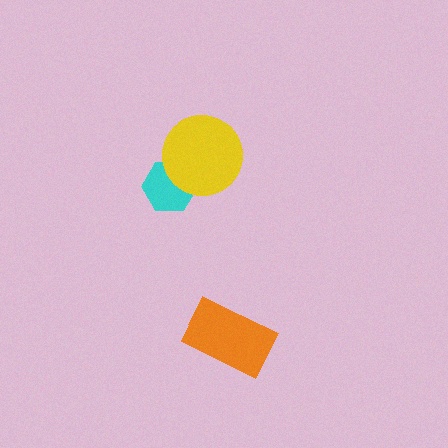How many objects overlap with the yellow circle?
1 object overlaps with the yellow circle.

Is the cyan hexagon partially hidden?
Yes, it is partially covered by another shape.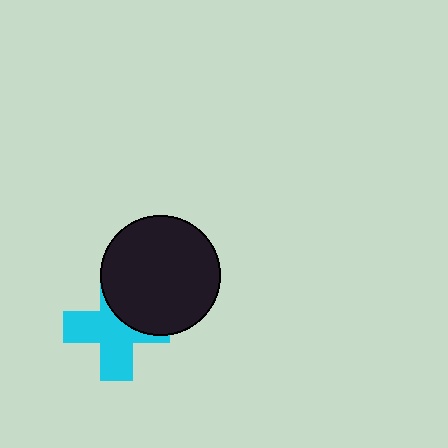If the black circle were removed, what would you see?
You would see the complete cyan cross.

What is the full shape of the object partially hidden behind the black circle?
The partially hidden object is a cyan cross.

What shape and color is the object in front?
The object in front is a black circle.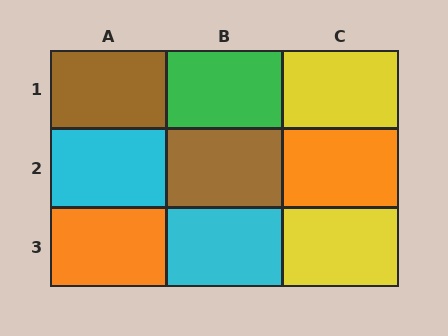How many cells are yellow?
2 cells are yellow.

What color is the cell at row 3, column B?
Cyan.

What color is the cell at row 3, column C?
Yellow.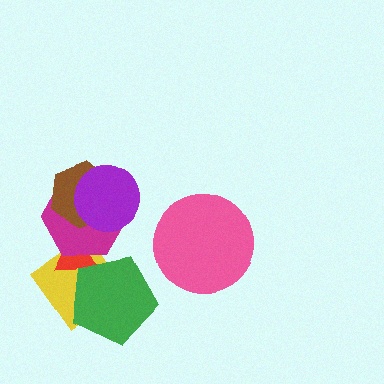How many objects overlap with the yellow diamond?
3 objects overlap with the yellow diamond.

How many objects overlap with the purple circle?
2 objects overlap with the purple circle.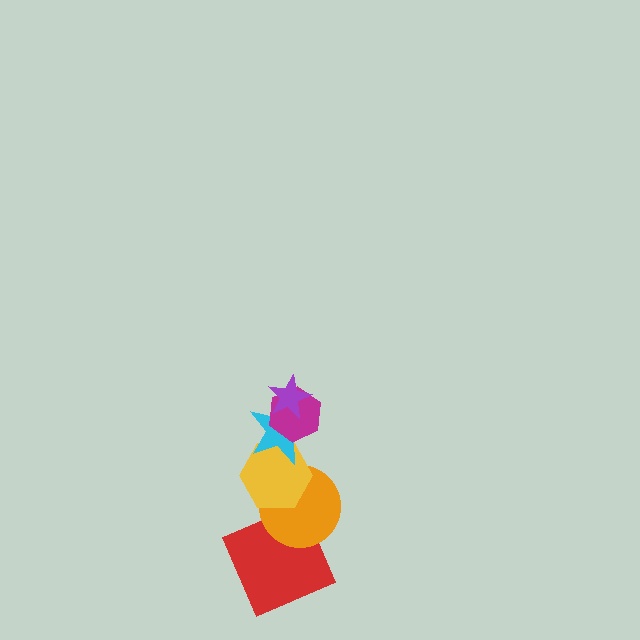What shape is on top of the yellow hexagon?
The cyan star is on top of the yellow hexagon.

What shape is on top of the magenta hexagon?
The purple star is on top of the magenta hexagon.